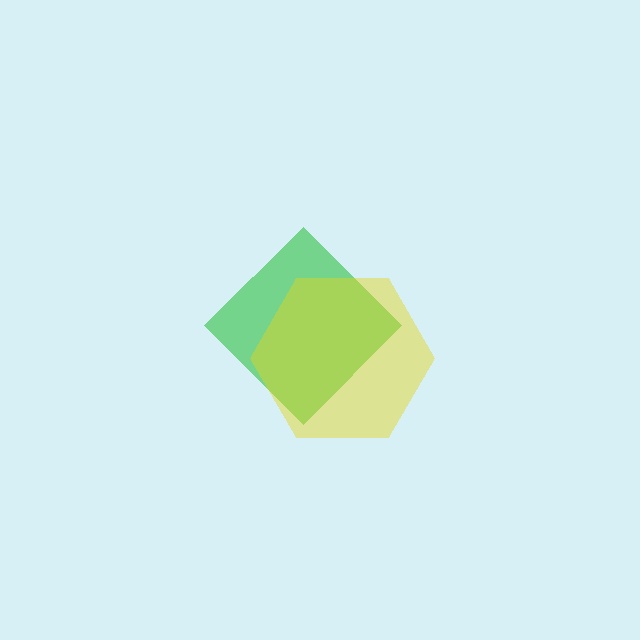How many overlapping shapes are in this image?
There are 2 overlapping shapes in the image.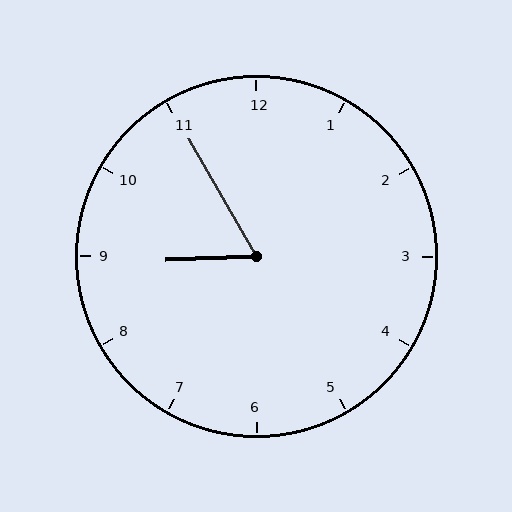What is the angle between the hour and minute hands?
Approximately 62 degrees.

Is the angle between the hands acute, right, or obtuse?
It is acute.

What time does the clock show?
8:55.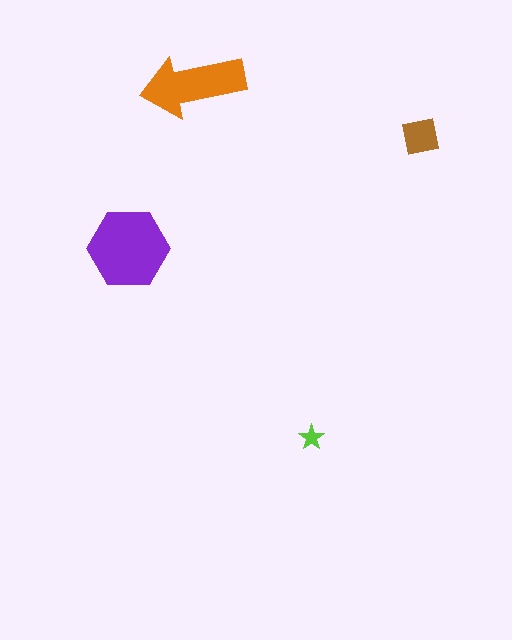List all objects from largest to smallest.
The purple hexagon, the orange arrow, the brown square, the lime star.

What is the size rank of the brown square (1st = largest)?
3rd.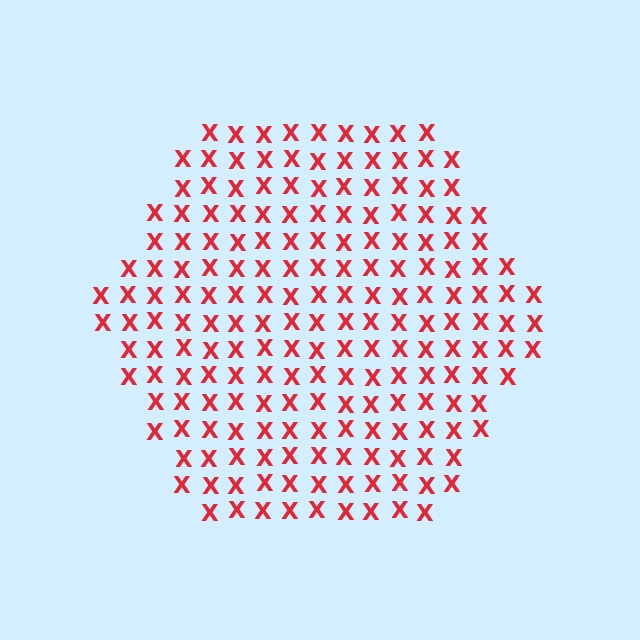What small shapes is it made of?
It is made of small letter X's.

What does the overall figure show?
The overall figure shows a hexagon.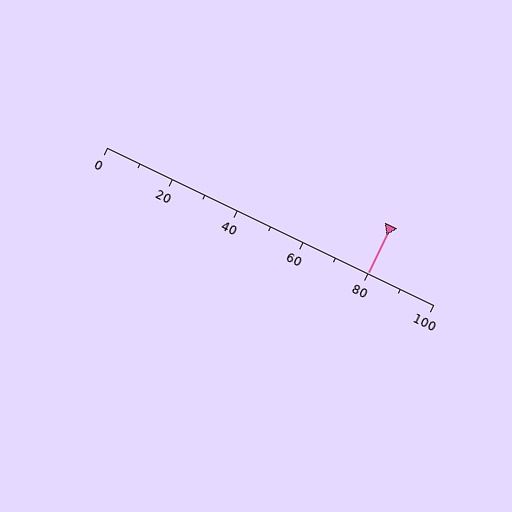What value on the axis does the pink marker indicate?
The marker indicates approximately 80.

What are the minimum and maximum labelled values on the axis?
The axis runs from 0 to 100.